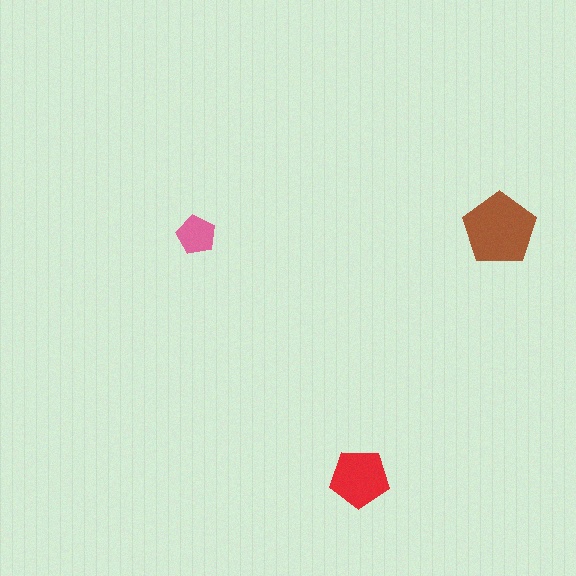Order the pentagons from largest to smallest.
the brown one, the red one, the pink one.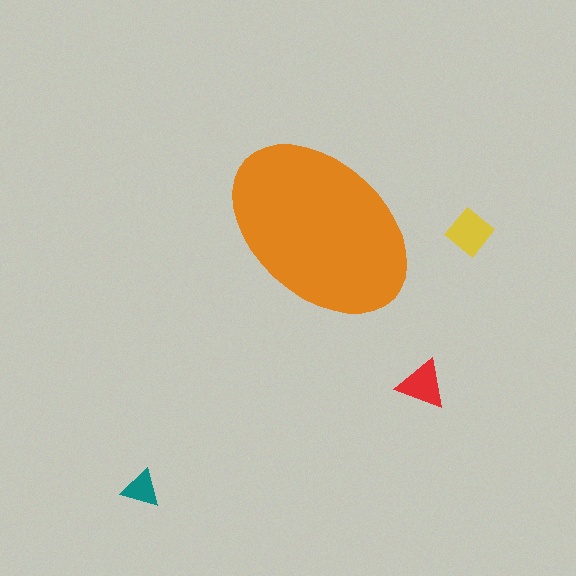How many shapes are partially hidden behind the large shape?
0 shapes are partially hidden.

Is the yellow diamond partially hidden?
No, the yellow diamond is fully visible.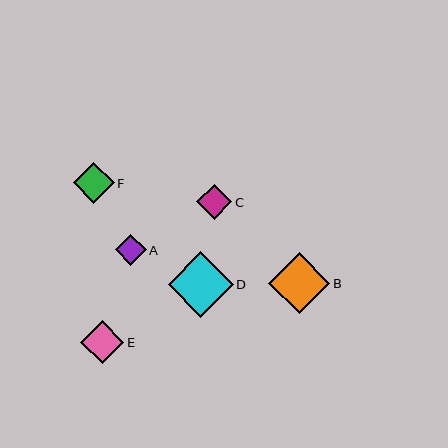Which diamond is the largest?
Diamond D is the largest with a size of approximately 65 pixels.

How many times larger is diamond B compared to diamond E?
Diamond B is approximately 1.4 times the size of diamond E.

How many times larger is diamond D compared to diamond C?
Diamond D is approximately 1.9 times the size of diamond C.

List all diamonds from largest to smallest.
From largest to smallest: D, B, E, F, C, A.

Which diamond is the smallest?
Diamond A is the smallest with a size of approximately 31 pixels.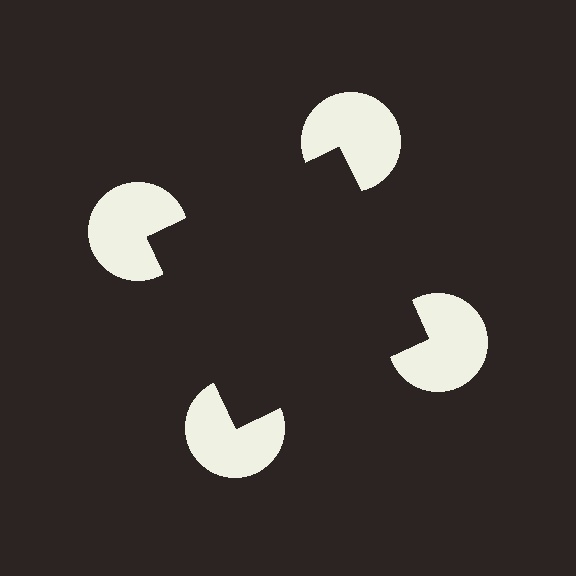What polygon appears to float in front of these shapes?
An illusory square — its edges are inferred from the aligned wedge cuts in the pac-man discs, not physically drawn.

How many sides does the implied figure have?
4 sides.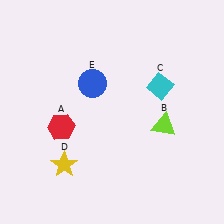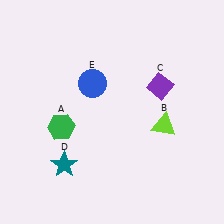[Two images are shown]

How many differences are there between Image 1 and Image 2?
There are 3 differences between the two images.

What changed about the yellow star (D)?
In Image 1, D is yellow. In Image 2, it changed to teal.